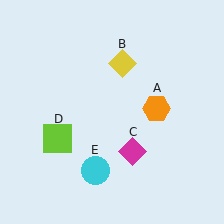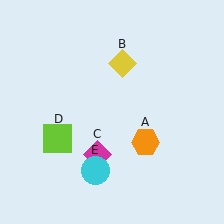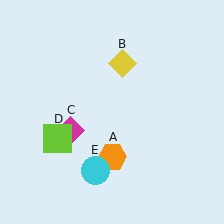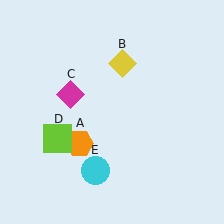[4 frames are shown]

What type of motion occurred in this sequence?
The orange hexagon (object A), magenta diamond (object C) rotated clockwise around the center of the scene.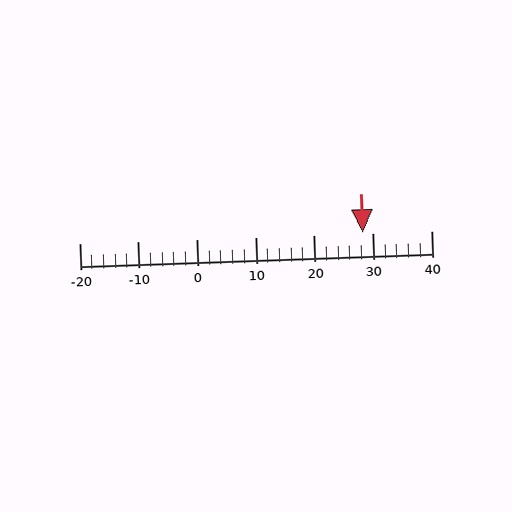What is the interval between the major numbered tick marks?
The major tick marks are spaced 10 units apart.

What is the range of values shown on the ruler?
The ruler shows values from -20 to 40.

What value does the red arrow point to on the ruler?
The red arrow points to approximately 28.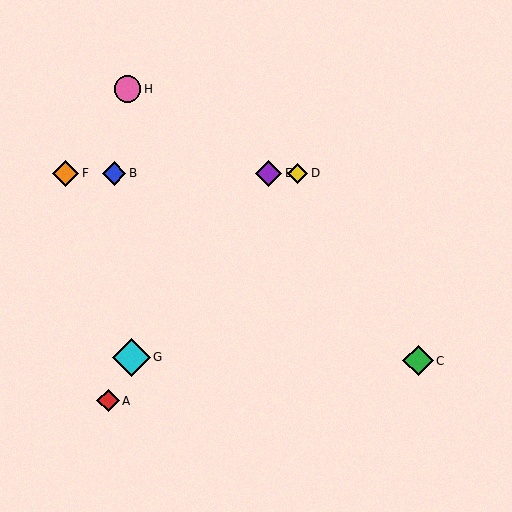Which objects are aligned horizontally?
Objects B, D, E, F are aligned horizontally.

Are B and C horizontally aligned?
No, B is at y≈173 and C is at y≈361.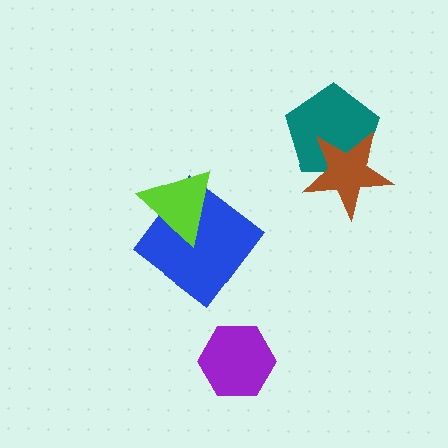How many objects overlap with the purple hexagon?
0 objects overlap with the purple hexagon.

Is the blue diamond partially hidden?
Yes, it is partially covered by another shape.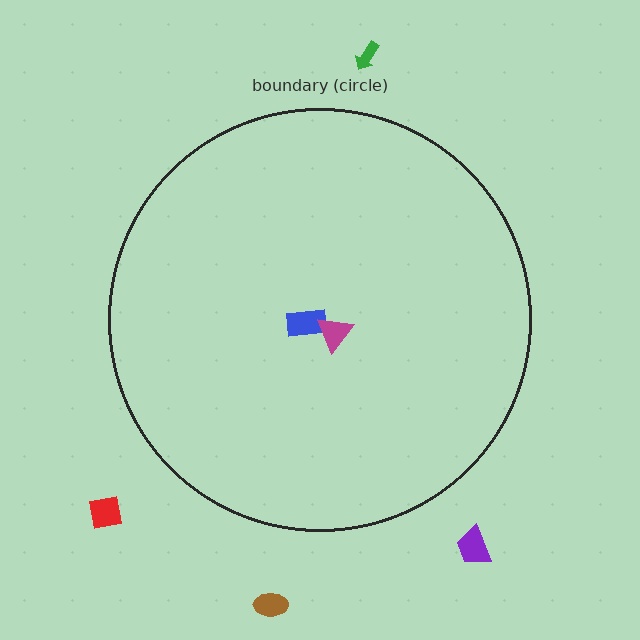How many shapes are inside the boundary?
2 inside, 4 outside.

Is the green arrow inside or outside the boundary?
Outside.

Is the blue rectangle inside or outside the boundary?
Inside.